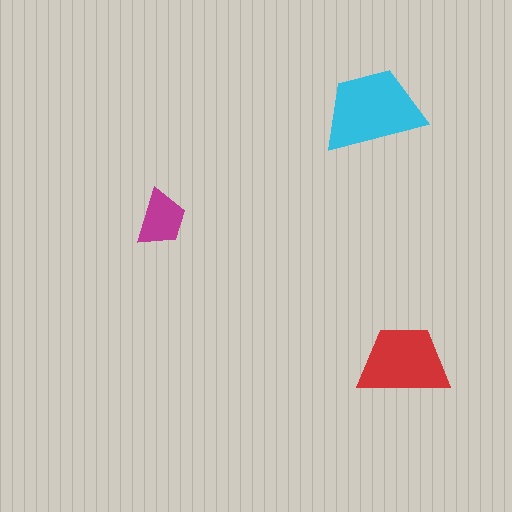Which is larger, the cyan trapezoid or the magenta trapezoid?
The cyan one.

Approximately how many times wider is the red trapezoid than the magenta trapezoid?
About 1.5 times wider.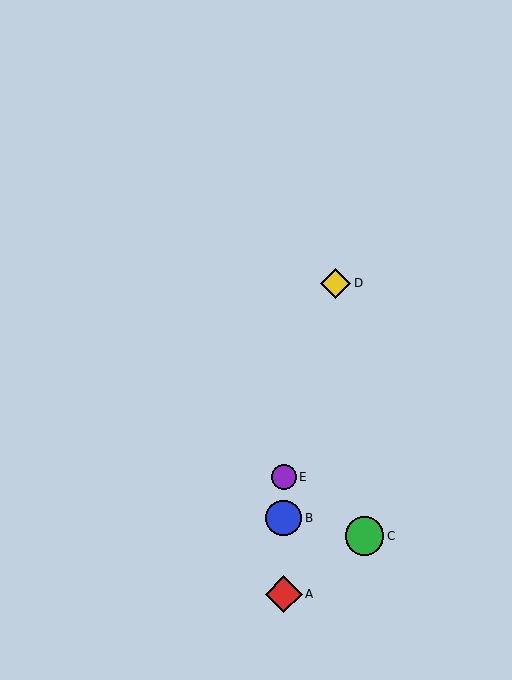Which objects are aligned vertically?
Objects A, B, E are aligned vertically.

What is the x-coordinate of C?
Object C is at x≈364.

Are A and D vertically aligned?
No, A is at x≈284 and D is at x≈335.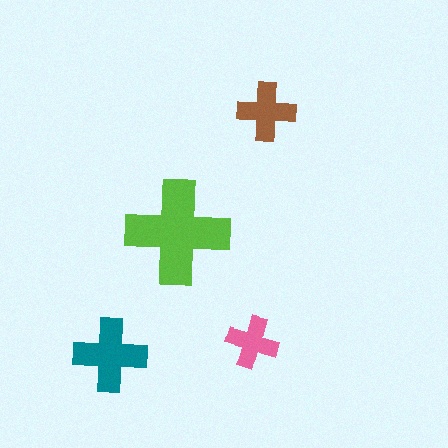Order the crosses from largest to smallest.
the lime one, the teal one, the brown one, the pink one.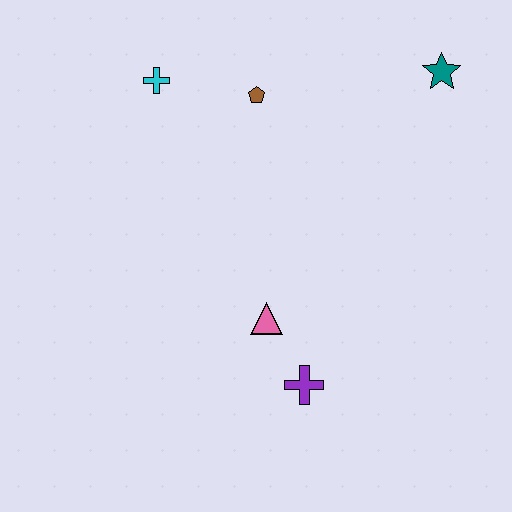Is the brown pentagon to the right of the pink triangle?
No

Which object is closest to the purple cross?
The pink triangle is closest to the purple cross.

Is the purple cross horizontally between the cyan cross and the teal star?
Yes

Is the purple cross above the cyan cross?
No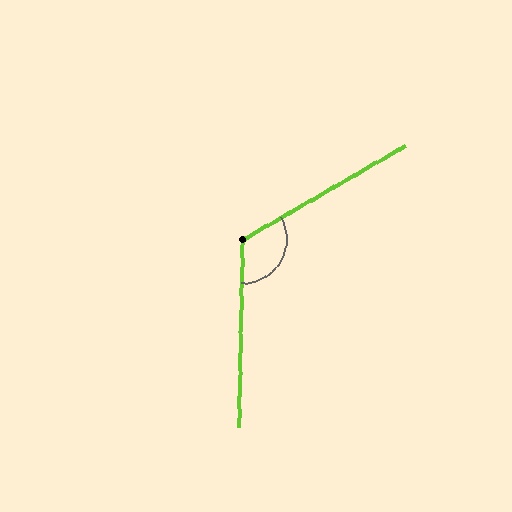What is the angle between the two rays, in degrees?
Approximately 121 degrees.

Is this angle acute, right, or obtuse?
It is obtuse.